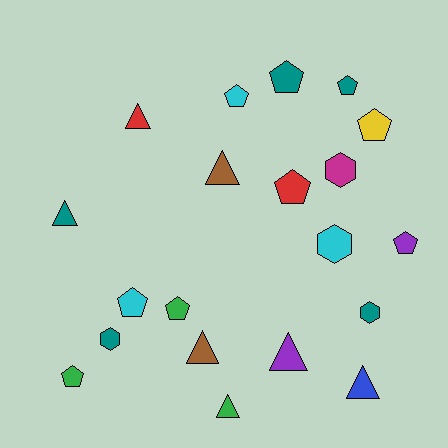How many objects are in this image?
There are 20 objects.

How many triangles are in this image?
There are 7 triangles.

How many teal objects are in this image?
There are 5 teal objects.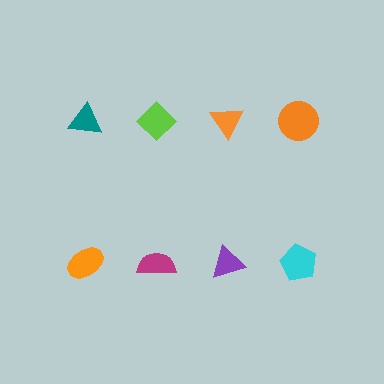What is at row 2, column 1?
An orange ellipse.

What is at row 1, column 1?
A teal triangle.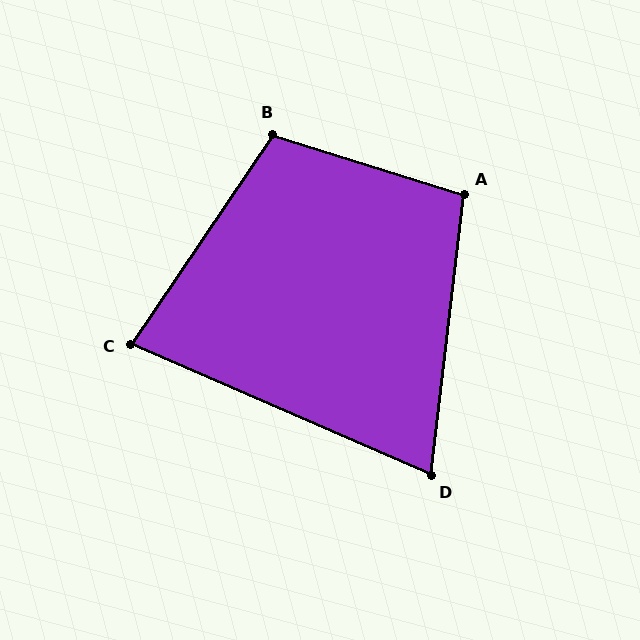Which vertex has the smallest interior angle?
D, at approximately 73 degrees.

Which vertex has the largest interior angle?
B, at approximately 107 degrees.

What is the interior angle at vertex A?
Approximately 101 degrees (obtuse).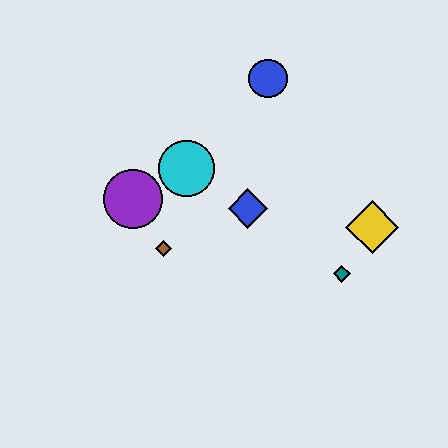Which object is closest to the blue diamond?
The cyan circle is closest to the blue diamond.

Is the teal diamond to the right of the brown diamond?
Yes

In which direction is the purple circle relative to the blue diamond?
The purple circle is to the left of the blue diamond.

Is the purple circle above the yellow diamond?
Yes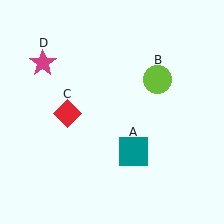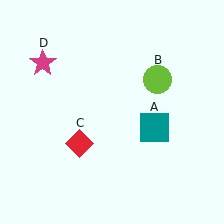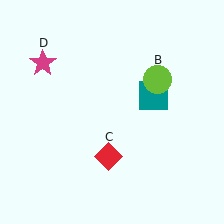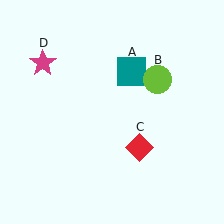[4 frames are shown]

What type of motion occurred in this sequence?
The teal square (object A), red diamond (object C) rotated counterclockwise around the center of the scene.